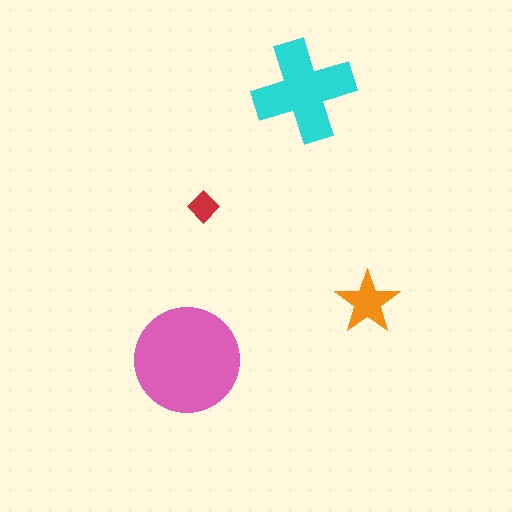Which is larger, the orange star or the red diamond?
The orange star.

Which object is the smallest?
The red diamond.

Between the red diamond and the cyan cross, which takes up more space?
The cyan cross.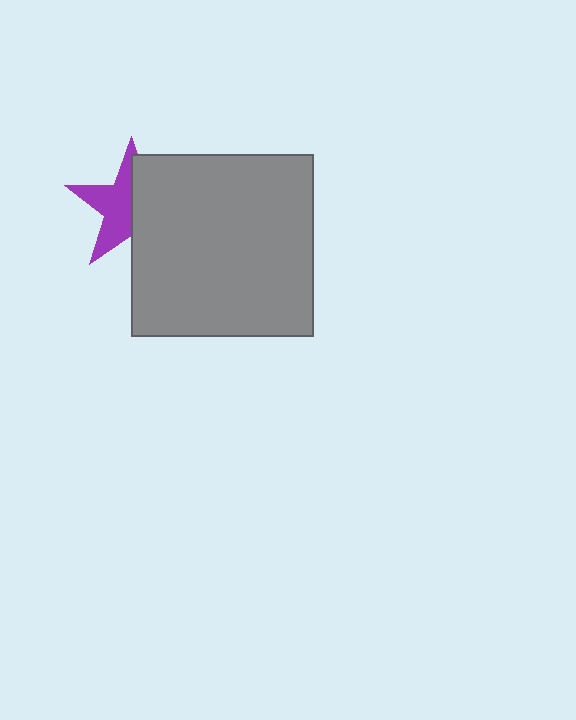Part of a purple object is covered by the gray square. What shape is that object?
It is a star.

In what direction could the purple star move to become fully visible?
The purple star could move left. That would shift it out from behind the gray square entirely.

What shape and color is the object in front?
The object in front is a gray square.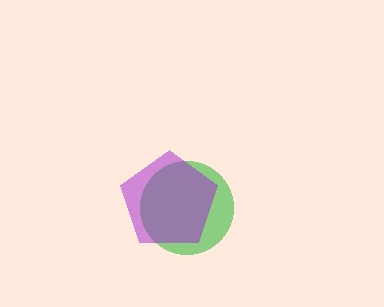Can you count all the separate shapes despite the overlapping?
Yes, there are 2 separate shapes.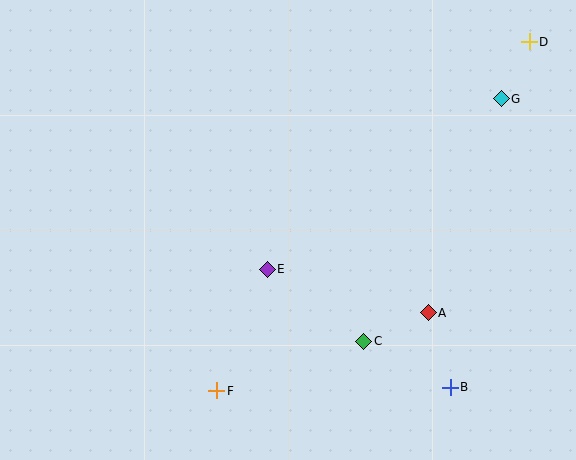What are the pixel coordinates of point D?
Point D is at (529, 42).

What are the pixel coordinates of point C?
Point C is at (364, 341).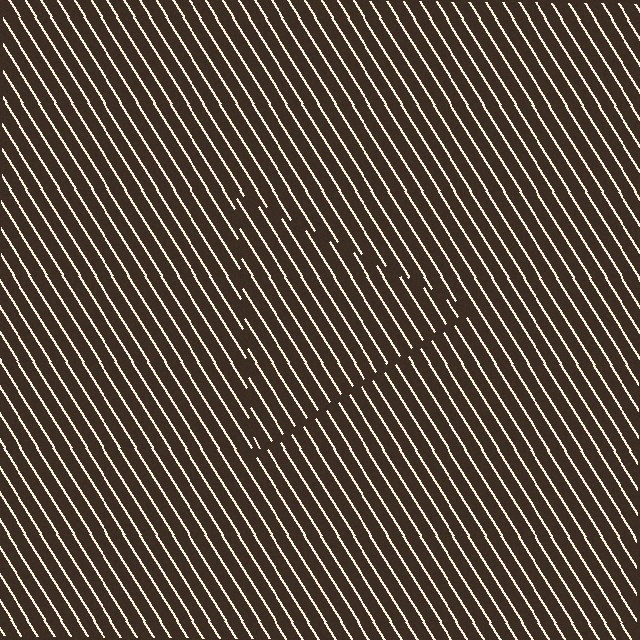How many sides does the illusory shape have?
3 sides — the line-ends trace a triangle.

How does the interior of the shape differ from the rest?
The interior of the shape contains the same grating, shifted by half a period — the contour is defined by the phase discontinuity where line-ends from the inner and outer gratings abut.